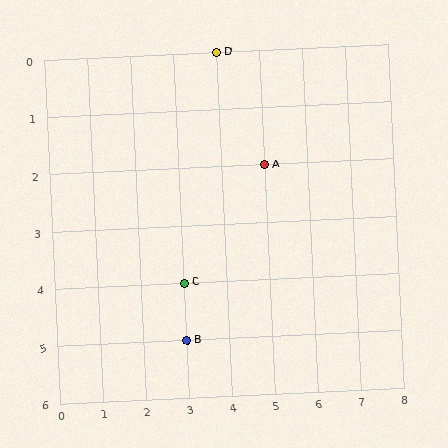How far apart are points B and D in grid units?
Points B and D are 1 column and 5 rows apart (about 5.1 grid units diagonally).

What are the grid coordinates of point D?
Point D is at grid coordinates (4, 0).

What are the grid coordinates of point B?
Point B is at grid coordinates (3, 5).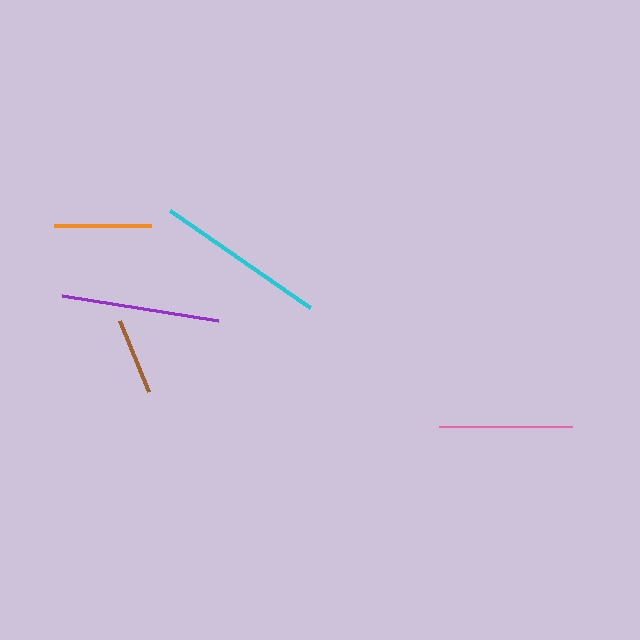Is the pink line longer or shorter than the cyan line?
The cyan line is longer than the pink line.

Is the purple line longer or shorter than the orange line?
The purple line is longer than the orange line.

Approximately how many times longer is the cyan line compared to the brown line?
The cyan line is approximately 2.2 times the length of the brown line.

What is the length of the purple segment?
The purple segment is approximately 158 pixels long.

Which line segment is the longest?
The cyan line is the longest at approximately 170 pixels.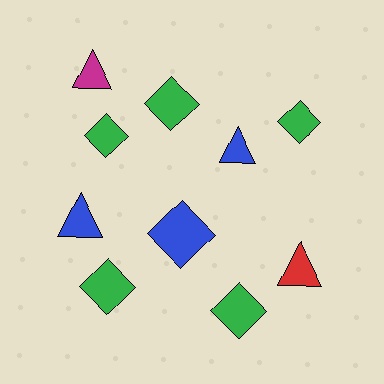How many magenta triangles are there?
There is 1 magenta triangle.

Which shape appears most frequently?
Diamond, with 6 objects.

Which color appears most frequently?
Green, with 5 objects.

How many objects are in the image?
There are 10 objects.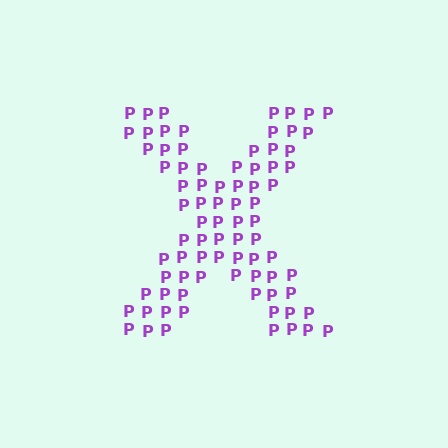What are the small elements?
The small elements are letter P's.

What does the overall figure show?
The overall figure shows the letter X.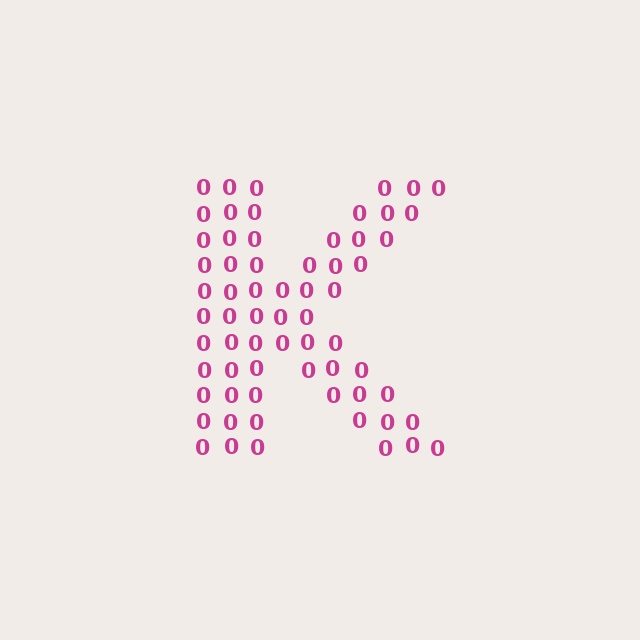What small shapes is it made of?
It is made of small digit 0's.